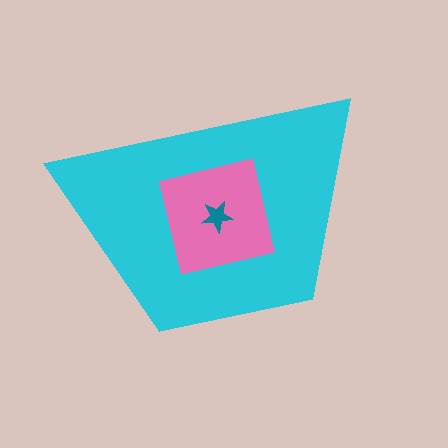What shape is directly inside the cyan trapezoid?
The pink square.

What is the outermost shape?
The cyan trapezoid.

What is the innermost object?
The teal star.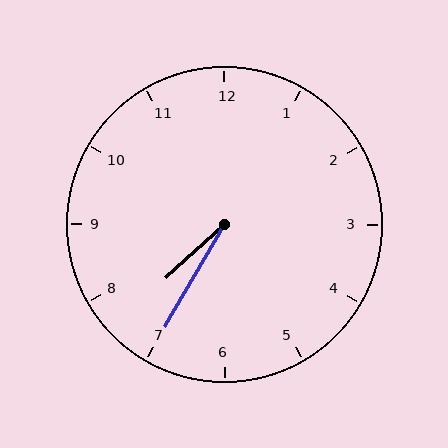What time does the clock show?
7:35.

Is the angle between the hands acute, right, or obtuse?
It is acute.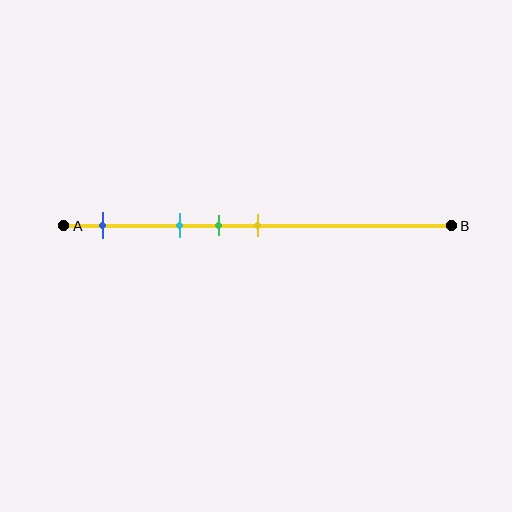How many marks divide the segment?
There are 4 marks dividing the segment.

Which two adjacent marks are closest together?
The green and yellow marks are the closest adjacent pair.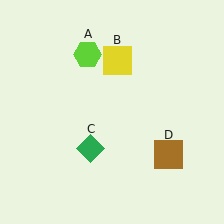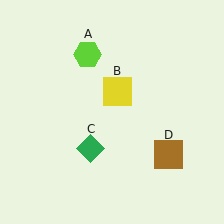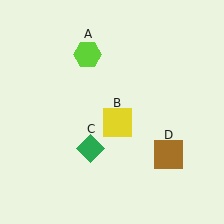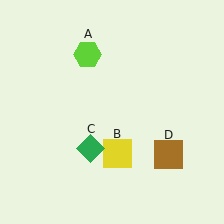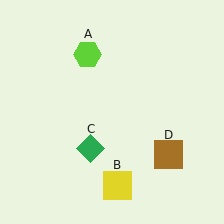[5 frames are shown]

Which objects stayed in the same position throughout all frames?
Lime hexagon (object A) and green diamond (object C) and brown square (object D) remained stationary.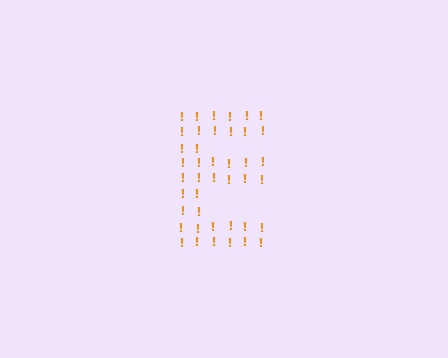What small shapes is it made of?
It is made of small exclamation marks.